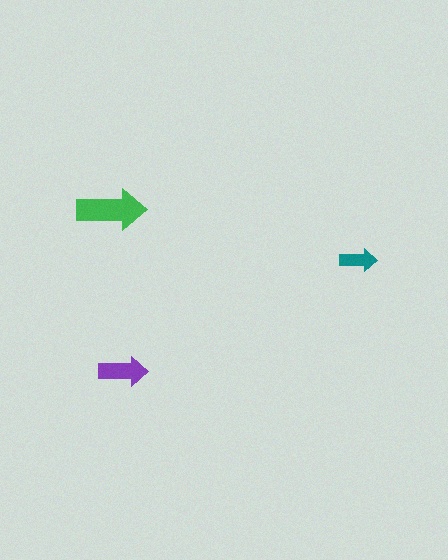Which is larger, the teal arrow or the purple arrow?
The purple one.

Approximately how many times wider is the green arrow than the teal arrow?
About 2 times wider.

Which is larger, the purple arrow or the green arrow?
The green one.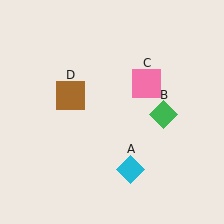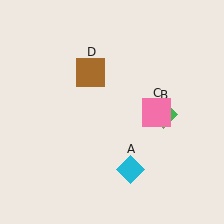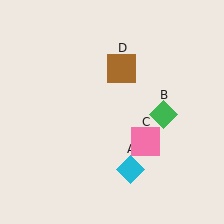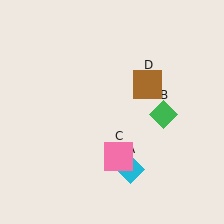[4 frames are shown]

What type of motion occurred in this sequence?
The pink square (object C), brown square (object D) rotated clockwise around the center of the scene.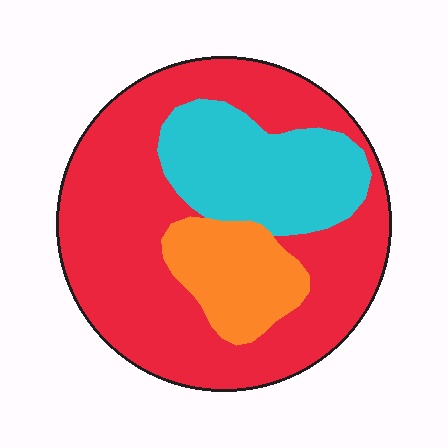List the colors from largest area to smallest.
From largest to smallest: red, cyan, orange.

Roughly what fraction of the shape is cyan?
Cyan takes up about one quarter (1/4) of the shape.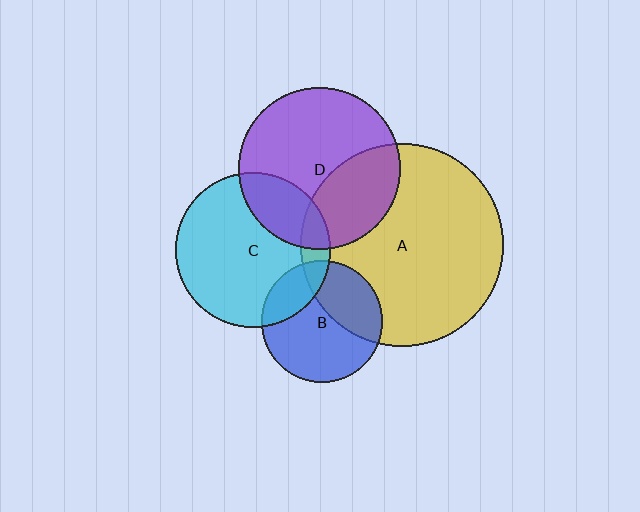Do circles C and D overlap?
Yes.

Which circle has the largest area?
Circle A (yellow).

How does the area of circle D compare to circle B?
Approximately 1.8 times.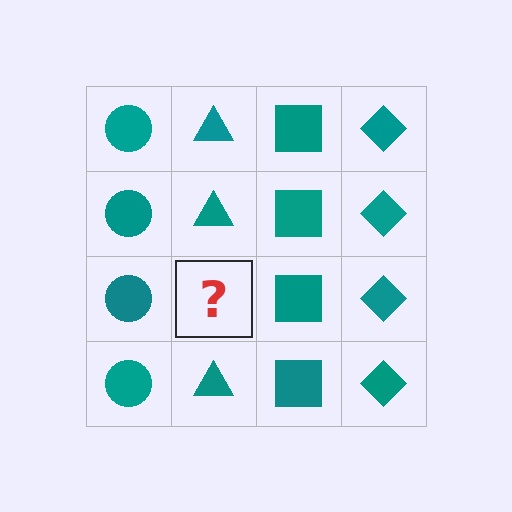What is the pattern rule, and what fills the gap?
The rule is that each column has a consistent shape. The gap should be filled with a teal triangle.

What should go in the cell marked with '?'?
The missing cell should contain a teal triangle.